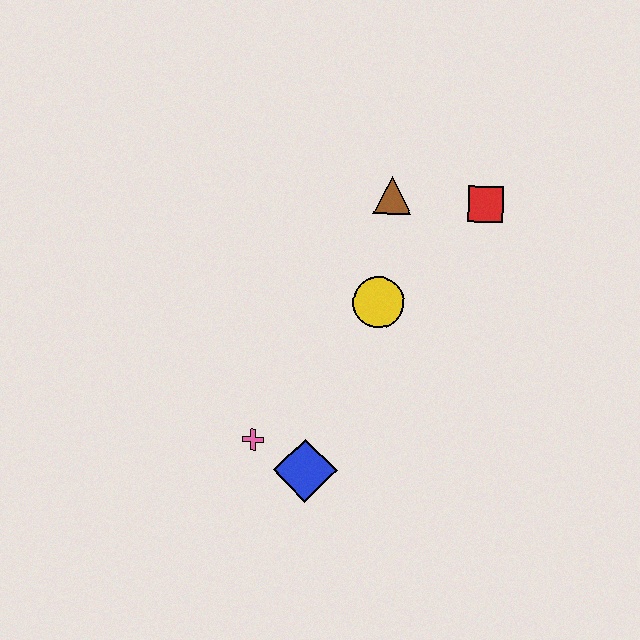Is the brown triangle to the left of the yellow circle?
No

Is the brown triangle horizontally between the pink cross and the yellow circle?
No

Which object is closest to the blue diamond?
The pink cross is closest to the blue diamond.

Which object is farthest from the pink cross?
The red square is farthest from the pink cross.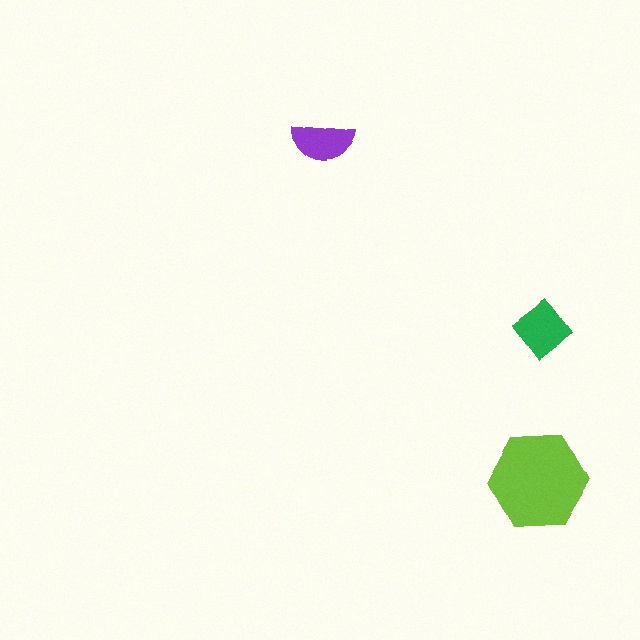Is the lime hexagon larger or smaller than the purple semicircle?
Larger.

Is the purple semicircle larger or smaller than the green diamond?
Smaller.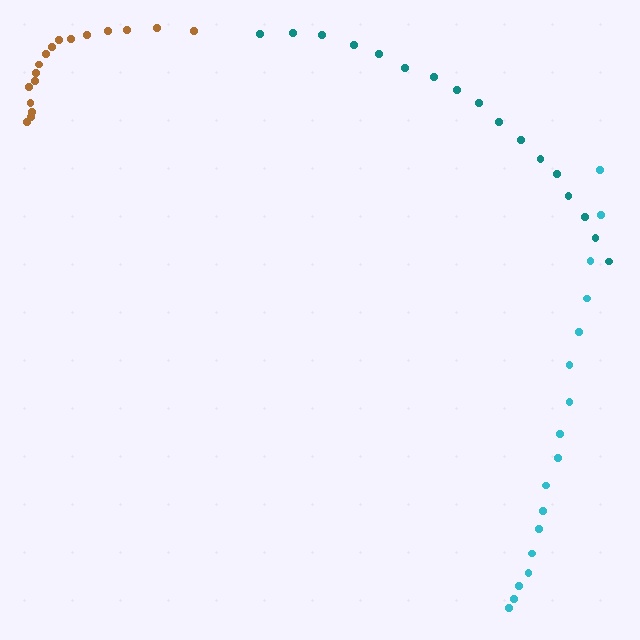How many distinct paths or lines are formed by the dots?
There are 3 distinct paths.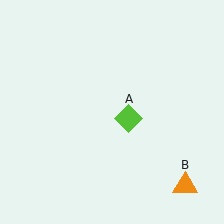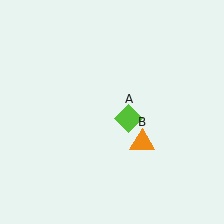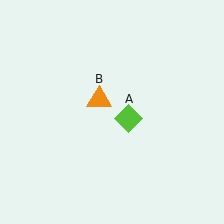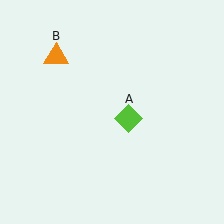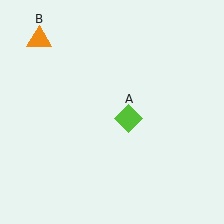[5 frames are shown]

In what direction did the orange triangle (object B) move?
The orange triangle (object B) moved up and to the left.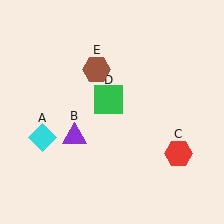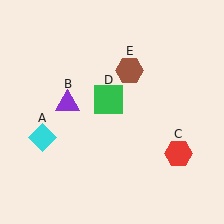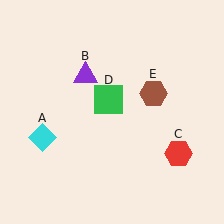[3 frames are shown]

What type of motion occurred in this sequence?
The purple triangle (object B), brown hexagon (object E) rotated clockwise around the center of the scene.